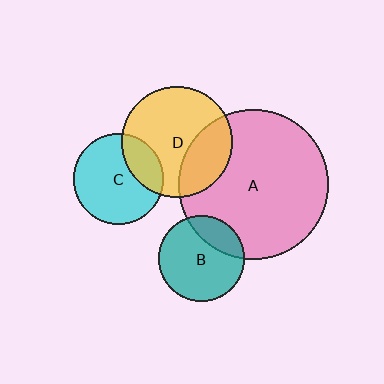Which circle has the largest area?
Circle A (pink).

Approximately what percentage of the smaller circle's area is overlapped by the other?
Approximately 25%.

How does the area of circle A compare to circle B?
Approximately 3.1 times.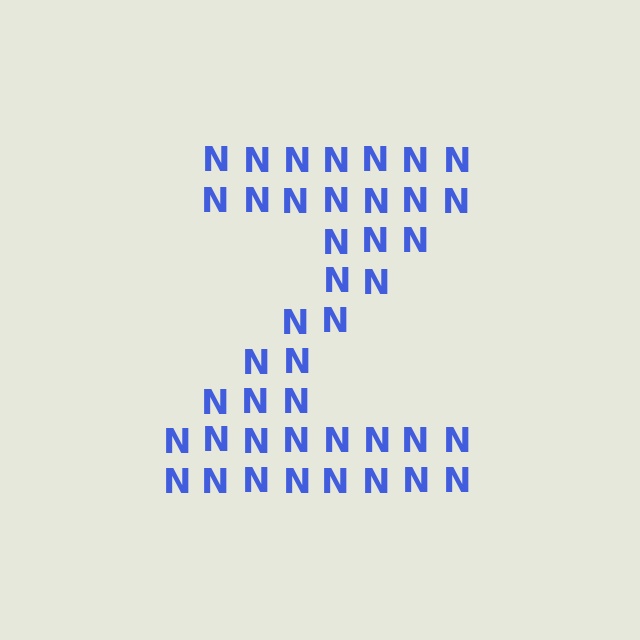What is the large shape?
The large shape is the letter Z.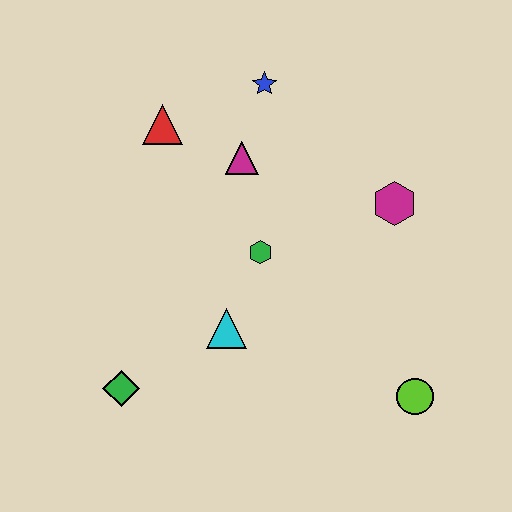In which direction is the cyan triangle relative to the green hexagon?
The cyan triangle is below the green hexagon.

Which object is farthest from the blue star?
The lime circle is farthest from the blue star.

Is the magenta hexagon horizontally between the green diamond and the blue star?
No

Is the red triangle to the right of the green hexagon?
No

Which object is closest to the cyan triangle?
The green hexagon is closest to the cyan triangle.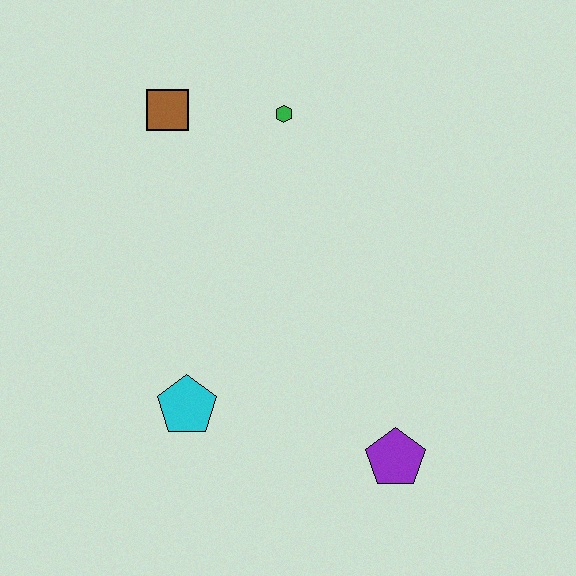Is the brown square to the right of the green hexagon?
No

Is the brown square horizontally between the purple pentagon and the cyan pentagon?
No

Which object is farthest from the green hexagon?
The purple pentagon is farthest from the green hexagon.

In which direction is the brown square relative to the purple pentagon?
The brown square is above the purple pentagon.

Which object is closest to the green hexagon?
The brown square is closest to the green hexagon.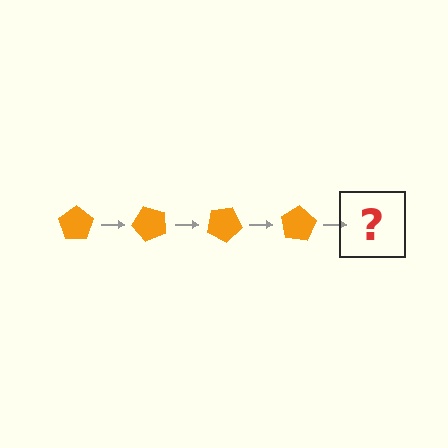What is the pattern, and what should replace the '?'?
The pattern is that the pentagon rotates 50 degrees each step. The '?' should be an orange pentagon rotated 200 degrees.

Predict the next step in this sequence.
The next step is an orange pentagon rotated 200 degrees.